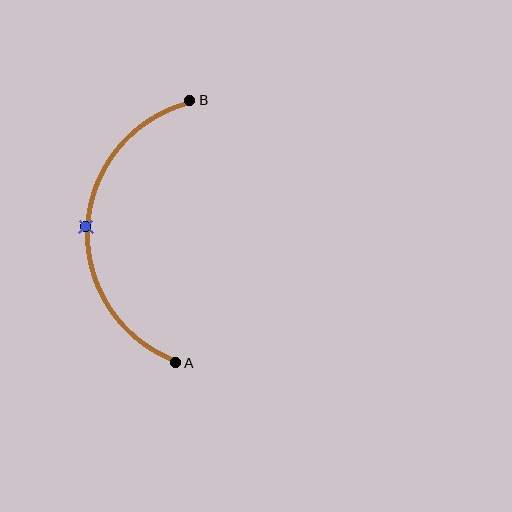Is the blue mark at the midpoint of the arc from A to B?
Yes. The blue mark lies on the arc at equal arc-length from both A and B — it is the arc midpoint.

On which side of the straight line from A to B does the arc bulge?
The arc bulges to the left of the straight line connecting A and B.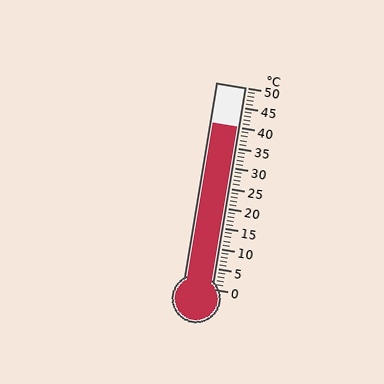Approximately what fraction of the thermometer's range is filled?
The thermometer is filled to approximately 80% of its range.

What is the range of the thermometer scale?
The thermometer scale ranges from 0°C to 50°C.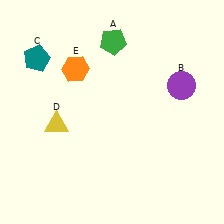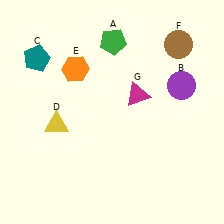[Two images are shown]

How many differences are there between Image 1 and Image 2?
There are 2 differences between the two images.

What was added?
A brown circle (F), a magenta triangle (G) were added in Image 2.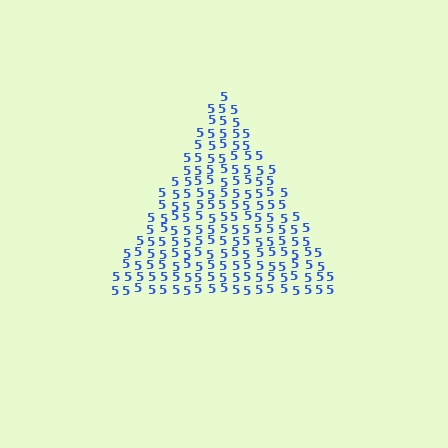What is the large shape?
The large shape is a triangle.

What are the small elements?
The small elements are digit 5's.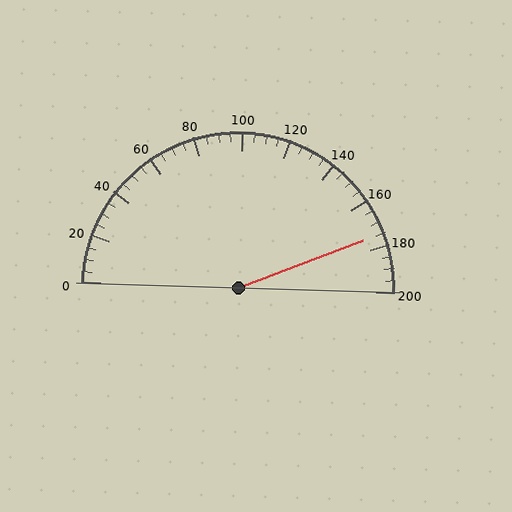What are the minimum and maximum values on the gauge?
The gauge ranges from 0 to 200.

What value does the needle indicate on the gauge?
The needle indicates approximately 175.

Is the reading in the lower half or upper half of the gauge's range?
The reading is in the upper half of the range (0 to 200).